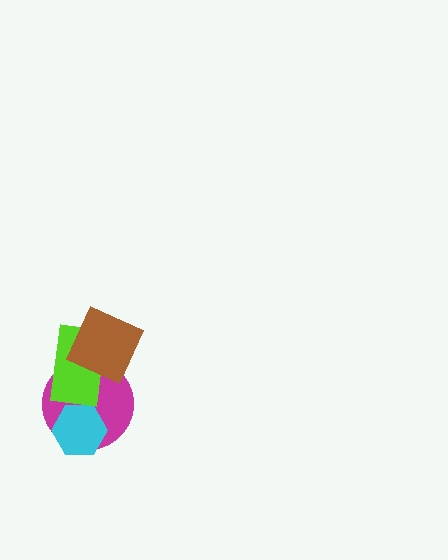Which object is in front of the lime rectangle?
The brown square is in front of the lime rectangle.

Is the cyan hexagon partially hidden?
No, no other shape covers it.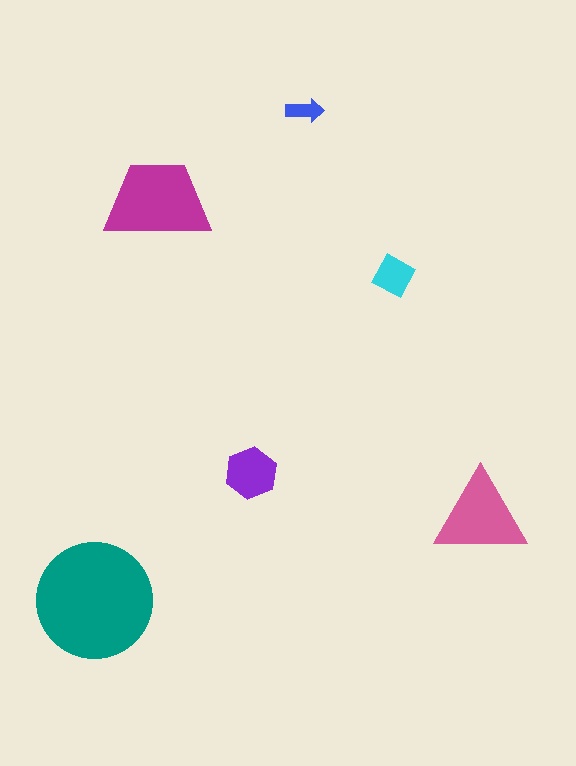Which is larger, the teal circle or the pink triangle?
The teal circle.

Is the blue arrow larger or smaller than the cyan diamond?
Smaller.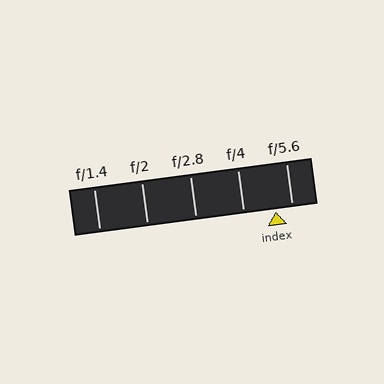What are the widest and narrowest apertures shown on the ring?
The widest aperture shown is f/1.4 and the narrowest is f/5.6.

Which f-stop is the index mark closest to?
The index mark is closest to f/5.6.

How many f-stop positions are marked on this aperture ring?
There are 5 f-stop positions marked.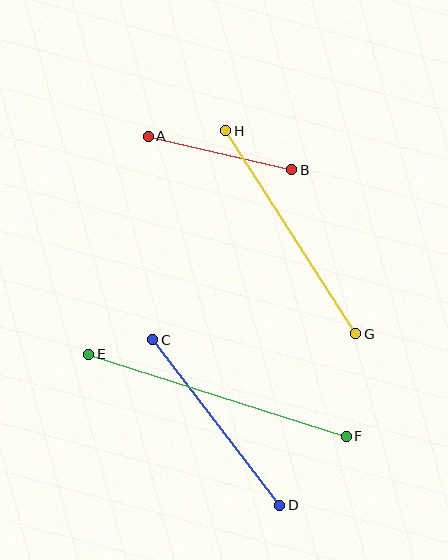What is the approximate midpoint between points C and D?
The midpoint is at approximately (216, 423) pixels.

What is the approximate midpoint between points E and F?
The midpoint is at approximately (218, 395) pixels.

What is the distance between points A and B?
The distance is approximately 147 pixels.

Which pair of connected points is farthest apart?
Points E and F are farthest apart.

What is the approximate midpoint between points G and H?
The midpoint is at approximately (291, 232) pixels.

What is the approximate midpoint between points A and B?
The midpoint is at approximately (220, 153) pixels.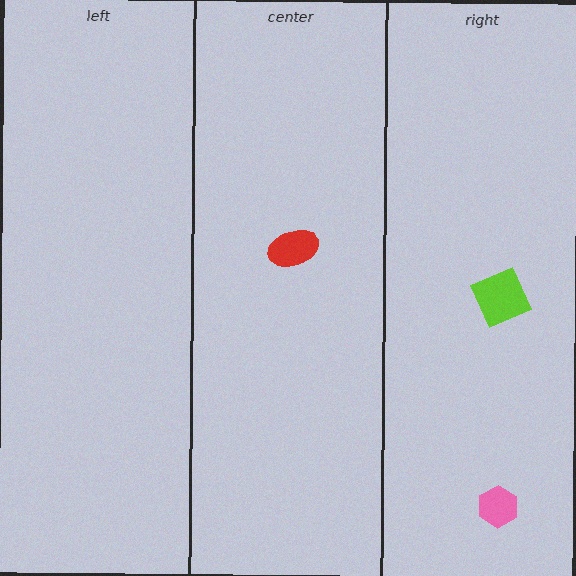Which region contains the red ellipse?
The center region.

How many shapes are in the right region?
2.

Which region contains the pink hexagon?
The right region.